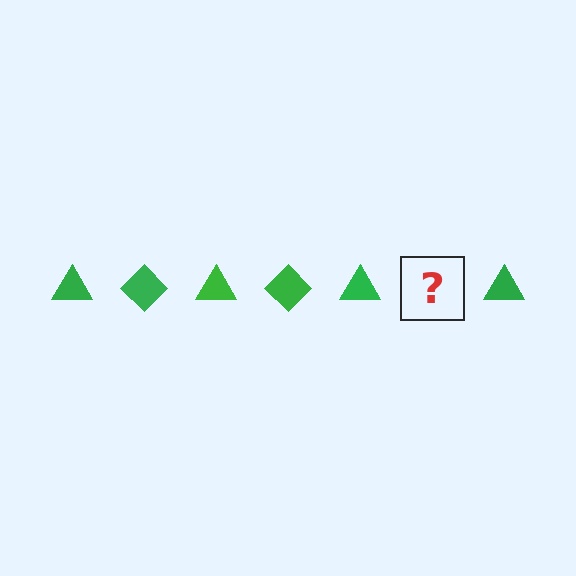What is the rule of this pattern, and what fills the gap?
The rule is that the pattern cycles through triangle, diamond shapes in green. The gap should be filled with a green diamond.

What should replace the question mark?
The question mark should be replaced with a green diamond.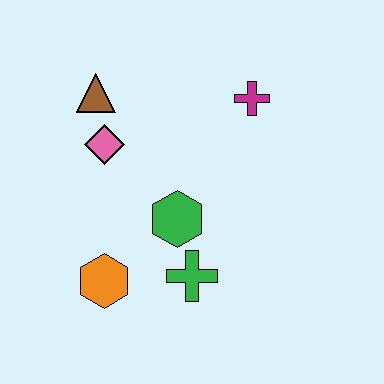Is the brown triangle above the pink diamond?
Yes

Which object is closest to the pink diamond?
The brown triangle is closest to the pink diamond.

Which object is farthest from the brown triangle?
The green cross is farthest from the brown triangle.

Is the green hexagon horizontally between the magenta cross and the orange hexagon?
Yes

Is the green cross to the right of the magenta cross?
No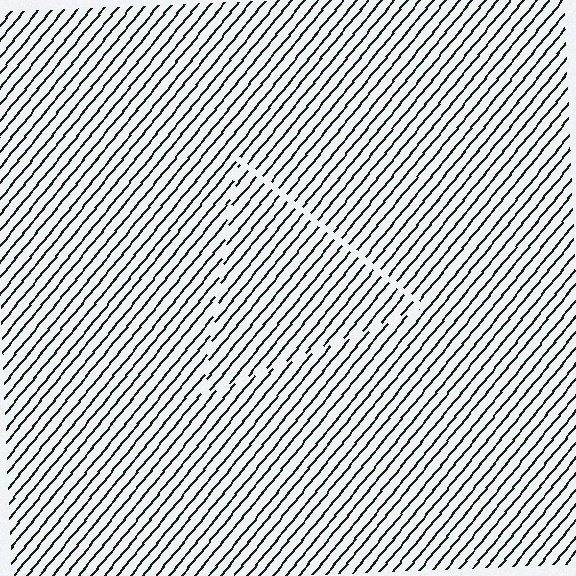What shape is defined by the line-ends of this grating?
An illusory triangle. The interior of the shape contains the same grating, shifted by half a period — the contour is defined by the phase discontinuity where line-ends from the inner and outer gratings abut.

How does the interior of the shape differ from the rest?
The interior of the shape contains the same grating, shifted by half a period — the contour is defined by the phase discontinuity where line-ends from the inner and outer gratings abut.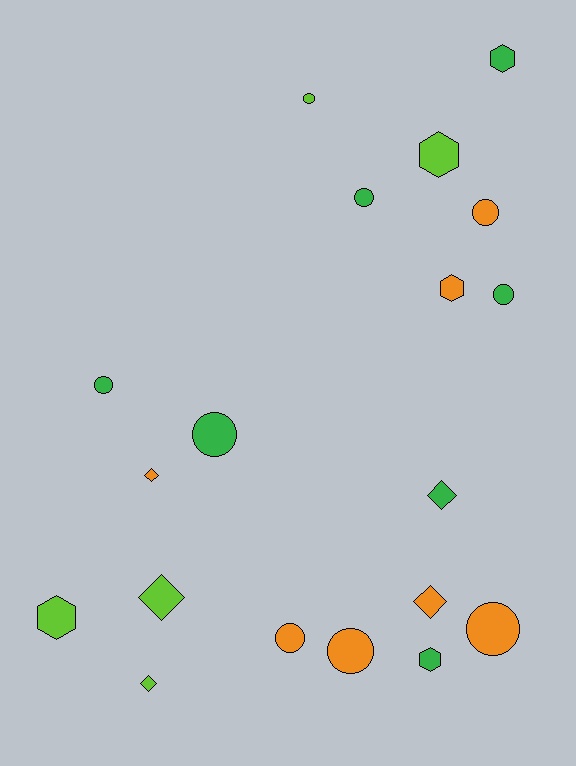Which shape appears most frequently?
Circle, with 9 objects.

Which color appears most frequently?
Orange, with 7 objects.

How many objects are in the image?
There are 19 objects.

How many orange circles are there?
There are 4 orange circles.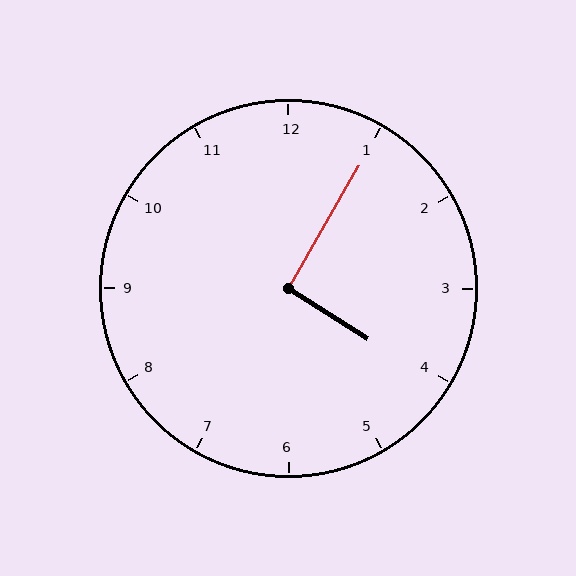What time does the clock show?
4:05.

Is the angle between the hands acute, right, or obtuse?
It is right.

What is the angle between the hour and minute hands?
Approximately 92 degrees.